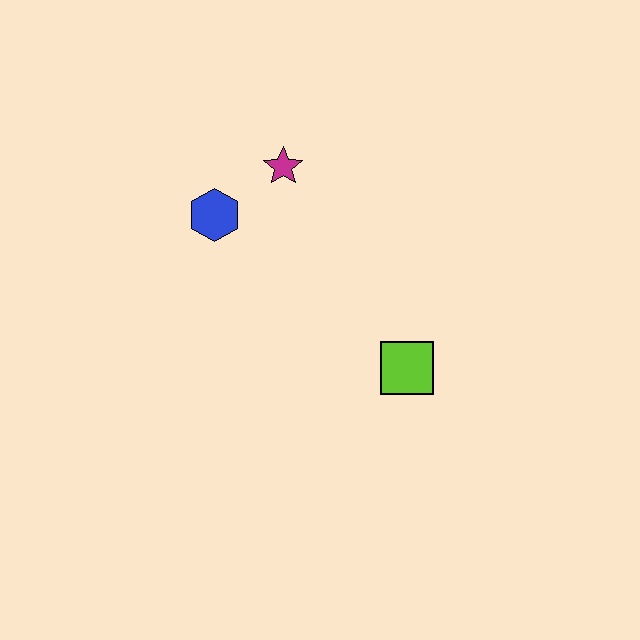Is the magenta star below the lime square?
No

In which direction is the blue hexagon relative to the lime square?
The blue hexagon is to the left of the lime square.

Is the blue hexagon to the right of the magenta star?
No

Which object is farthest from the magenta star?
The lime square is farthest from the magenta star.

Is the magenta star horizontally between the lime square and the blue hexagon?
Yes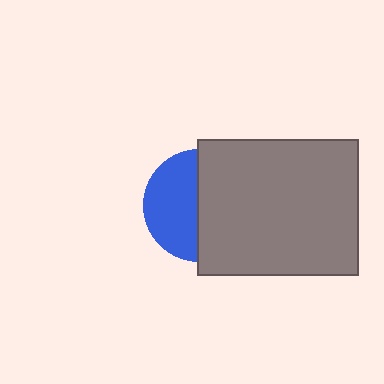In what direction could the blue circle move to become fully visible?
The blue circle could move left. That would shift it out from behind the gray rectangle entirely.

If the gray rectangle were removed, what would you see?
You would see the complete blue circle.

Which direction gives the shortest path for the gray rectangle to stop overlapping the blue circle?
Moving right gives the shortest separation.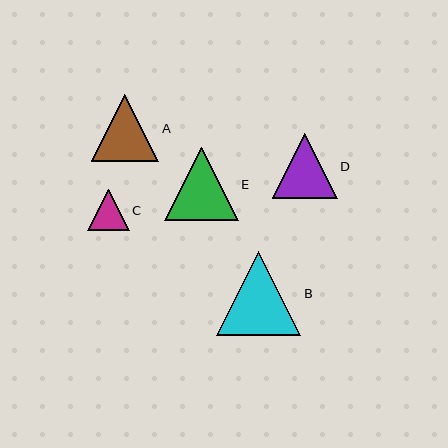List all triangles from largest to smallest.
From largest to smallest: B, E, A, D, C.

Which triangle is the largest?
Triangle B is the largest with a size of approximately 84 pixels.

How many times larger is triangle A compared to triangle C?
Triangle A is approximately 1.6 times the size of triangle C.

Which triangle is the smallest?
Triangle C is the smallest with a size of approximately 41 pixels.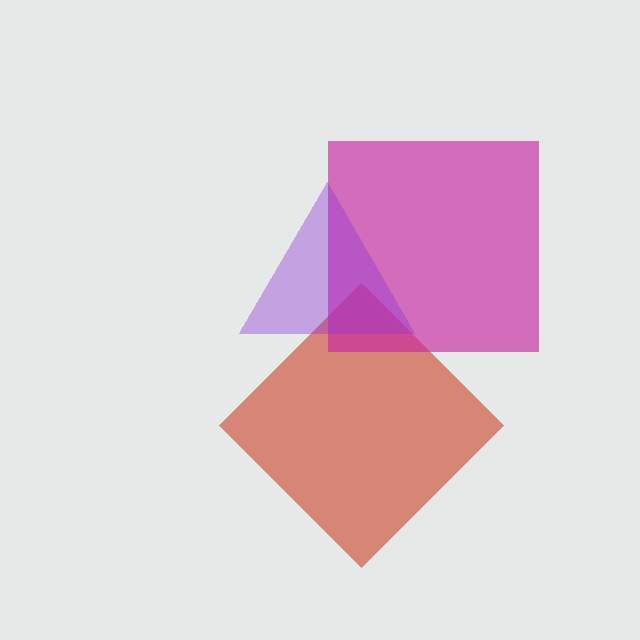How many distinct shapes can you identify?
There are 3 distinct shapes: a red diamond, a magenta square, a purple triangle.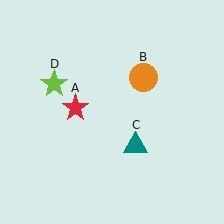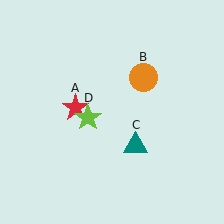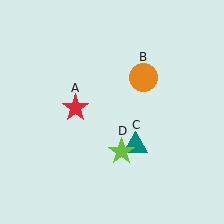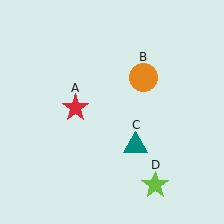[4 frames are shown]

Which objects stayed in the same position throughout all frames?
Red star (object A) and orange circle (object B) and teal triangle (object C) remained stationary.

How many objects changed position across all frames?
1 object changed position: lime star (object D).